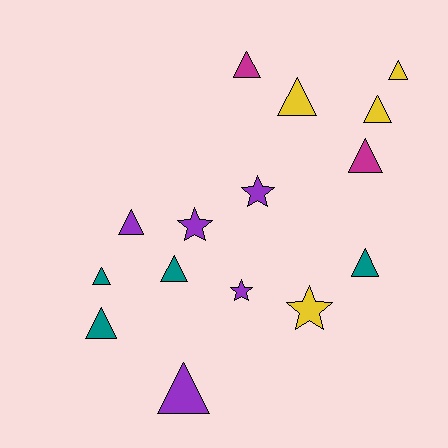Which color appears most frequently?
Purple, with 5 objects.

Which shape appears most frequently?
Triangle, with 11 objects.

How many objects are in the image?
There are 15 objects.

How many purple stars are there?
There are 3 purple stars.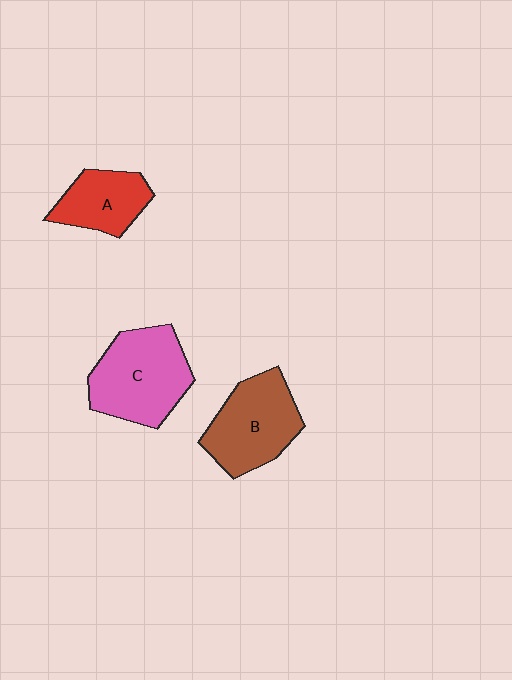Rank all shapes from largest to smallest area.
From largest to smallest: C (pink), B (brown), A (red).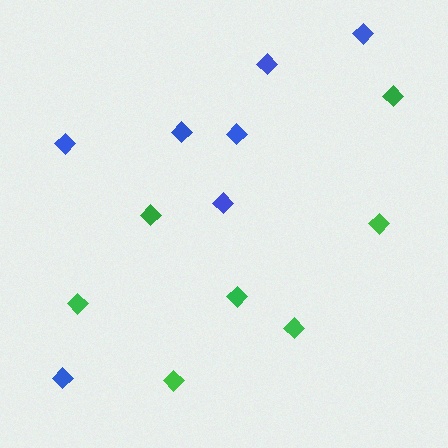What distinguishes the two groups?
There are 2 groups: one group of green diamonds (7) and one group of blue diamonds (7).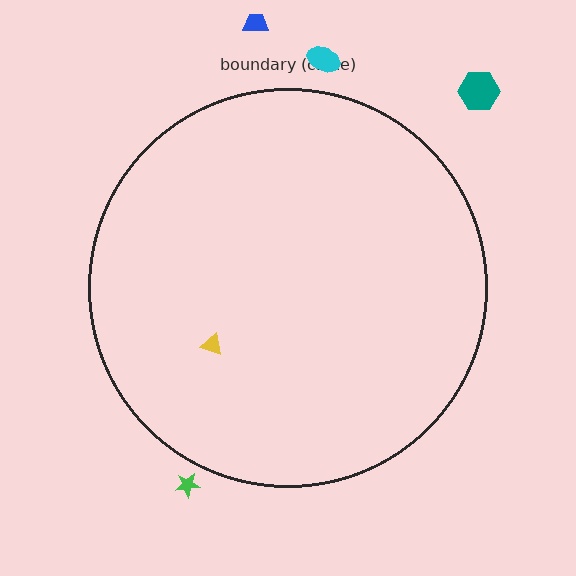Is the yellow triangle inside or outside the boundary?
Inside.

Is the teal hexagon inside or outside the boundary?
Outside.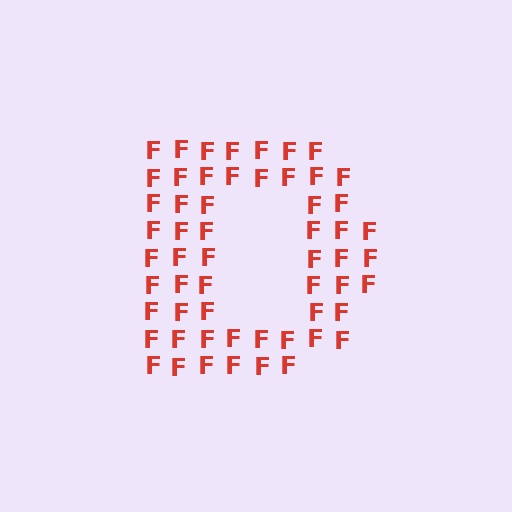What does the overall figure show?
The overall figure shows the letter D.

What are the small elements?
The small elements are letter F's.